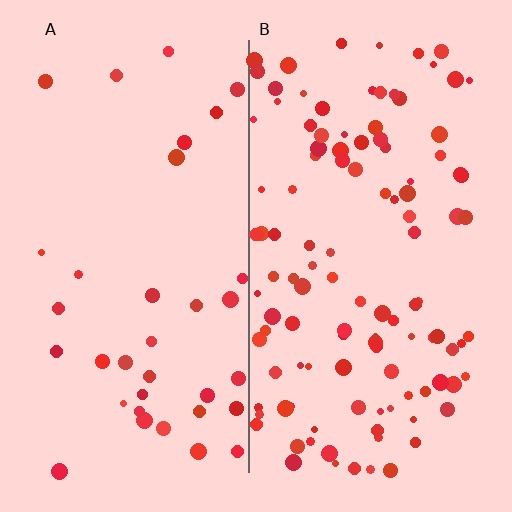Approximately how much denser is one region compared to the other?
Approximately 3.2× — region B over region A.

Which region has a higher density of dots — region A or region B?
B (the right).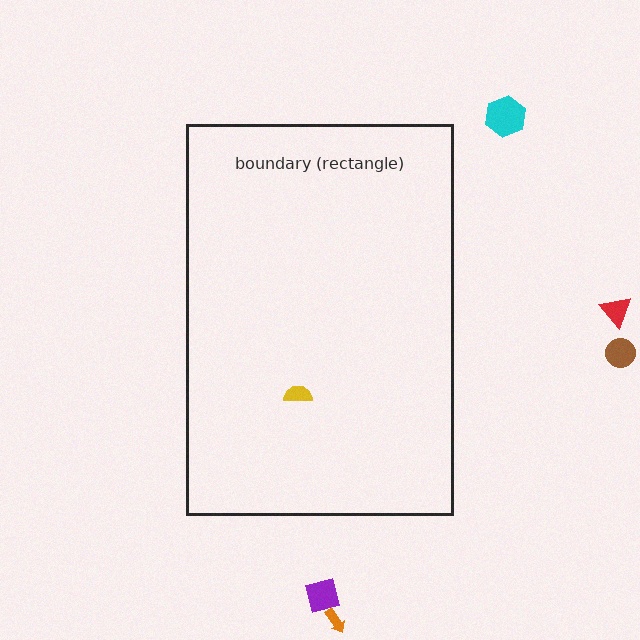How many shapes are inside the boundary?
1 inside, 5 outside.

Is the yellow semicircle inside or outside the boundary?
Inside.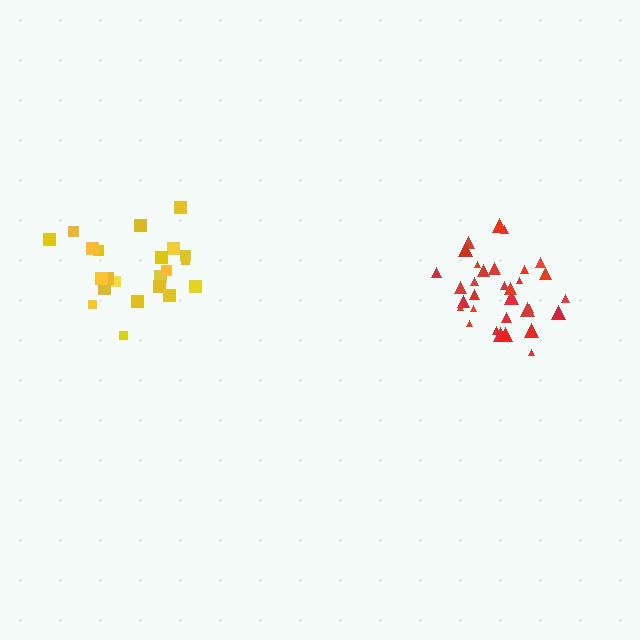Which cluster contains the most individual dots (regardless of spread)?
Red (32).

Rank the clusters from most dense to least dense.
red, yellow.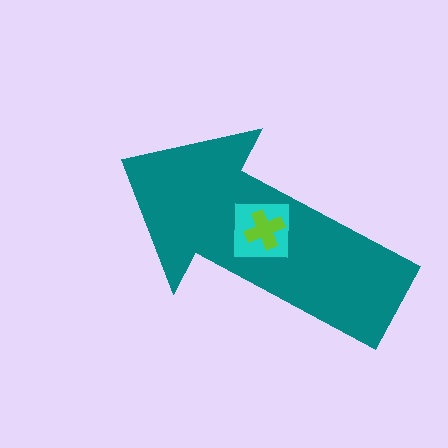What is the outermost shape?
The teal arrow.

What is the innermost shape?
The lime cross.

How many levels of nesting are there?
3.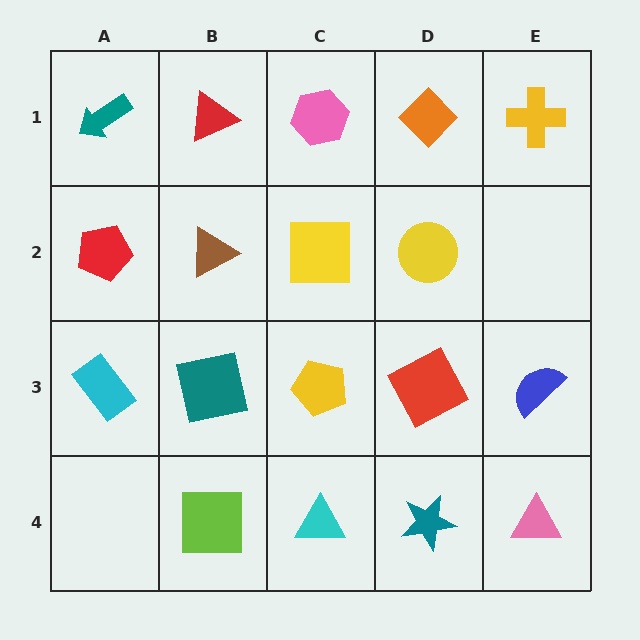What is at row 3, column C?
A yellow pentagon.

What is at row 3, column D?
A red square.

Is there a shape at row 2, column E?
No, that cell is empty.